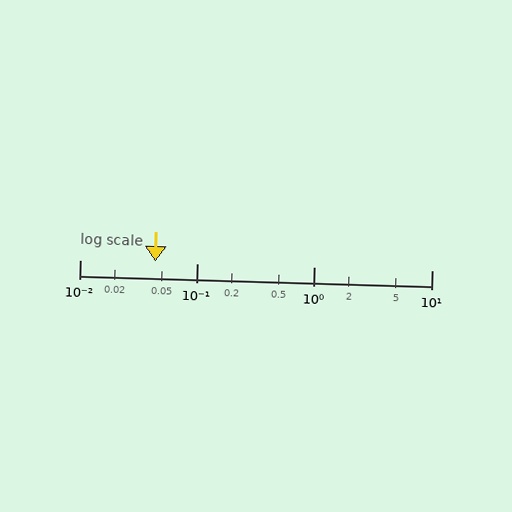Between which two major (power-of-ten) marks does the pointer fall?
The pointer is between 0.01 and 0.1.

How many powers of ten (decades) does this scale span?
The scale spans 3 decades, from 0.01 to 10.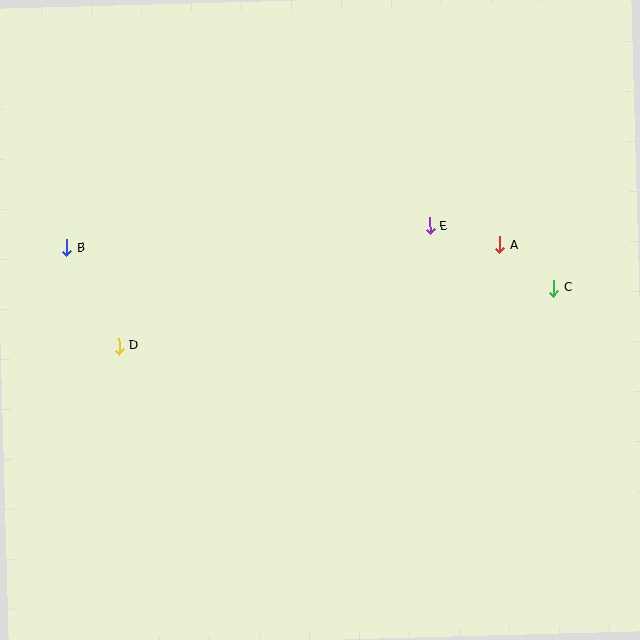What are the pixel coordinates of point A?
Point A is at (500, 245).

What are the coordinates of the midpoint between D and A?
The midpoint between D and A is at (309, 295).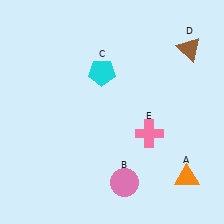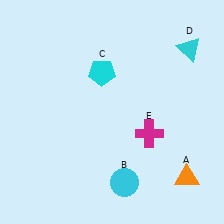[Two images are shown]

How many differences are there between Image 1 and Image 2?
There are 3 differences between the two images.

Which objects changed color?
B changed from pink to cyan. D changed from brown to cyan. E changed from pink to magenta.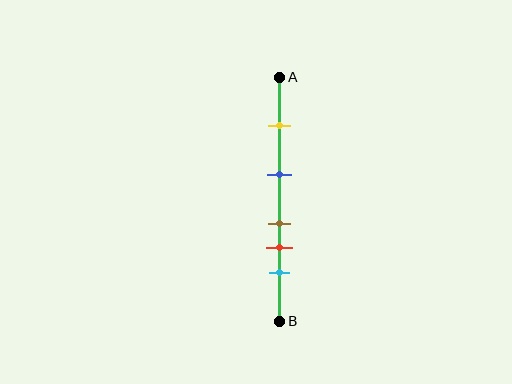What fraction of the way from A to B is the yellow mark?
The yellow mark is approximately 20% (0.2) of the way from A to B.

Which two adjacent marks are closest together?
The brown and red marks are the closest adjacent pair.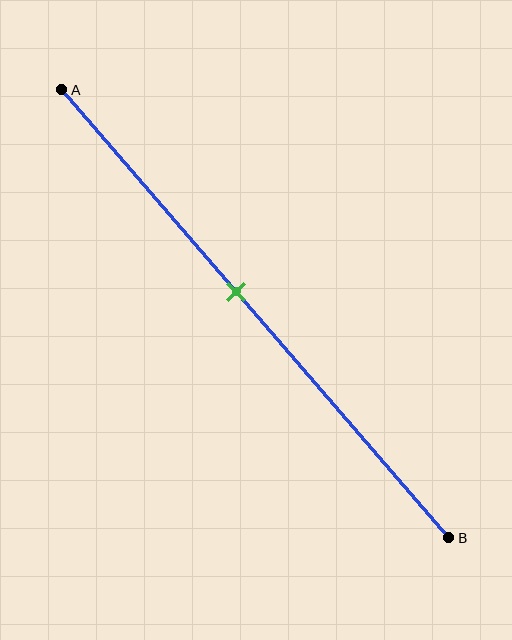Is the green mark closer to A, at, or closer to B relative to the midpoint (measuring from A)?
The green mark is closer to point A than the midpoint of segment AB.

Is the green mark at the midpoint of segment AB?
No, the mark is at about 45% from A, not at the 50% midpoint.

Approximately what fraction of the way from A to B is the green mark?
The green mark is approximately 45% of the way from A to B.